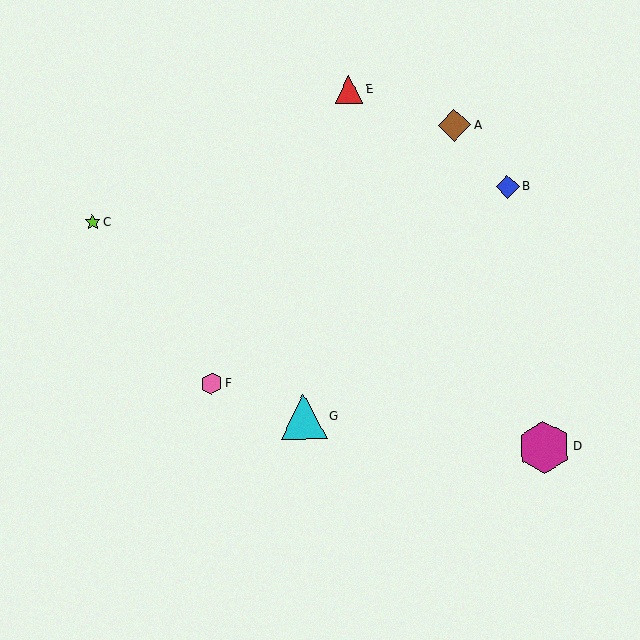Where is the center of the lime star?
The center of the lime star is at (93, 222).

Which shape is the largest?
The magenta hexagon (labeled D) is the largest.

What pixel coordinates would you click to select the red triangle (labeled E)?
Click at (349, 90) to select the red triangle E.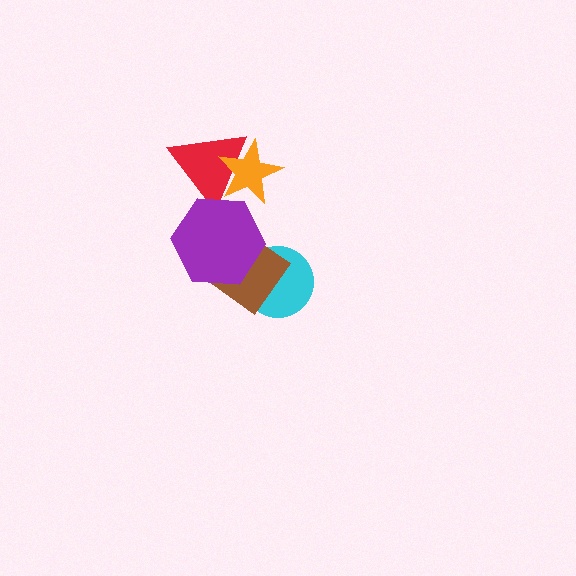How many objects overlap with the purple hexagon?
3 objects overlap with the purple hexagon.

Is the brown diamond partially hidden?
Yes, it is partially covered by another shape.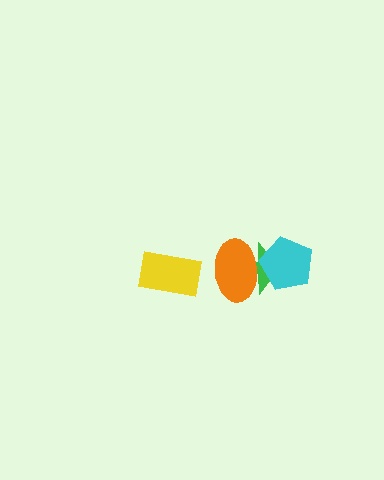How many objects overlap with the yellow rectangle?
0 objects overlap with the yellow rectangle.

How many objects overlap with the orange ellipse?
2 objects overlap with the orange ellipse.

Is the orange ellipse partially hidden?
Yes, it is partially covered by another shape.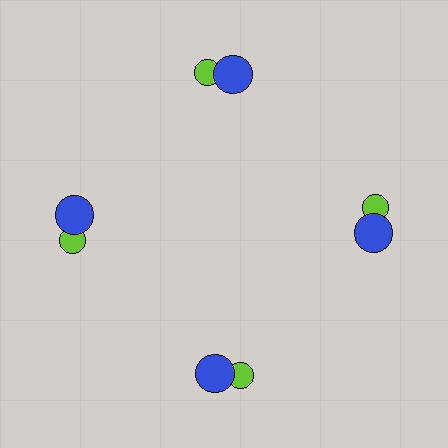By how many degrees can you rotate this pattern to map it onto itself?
The pattern maps onto itself every 90 degrees of rotation.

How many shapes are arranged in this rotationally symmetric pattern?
There are 8 shapes, arranged in 4 groups of 2.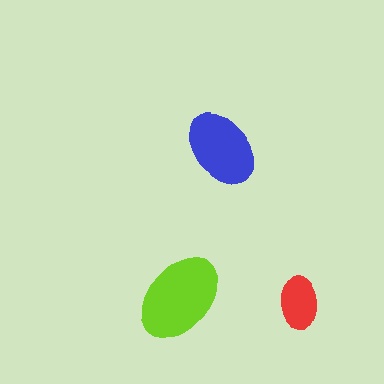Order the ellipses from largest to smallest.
the lime one, the blue one, the red one.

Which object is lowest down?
The red ellipse is bottommost.